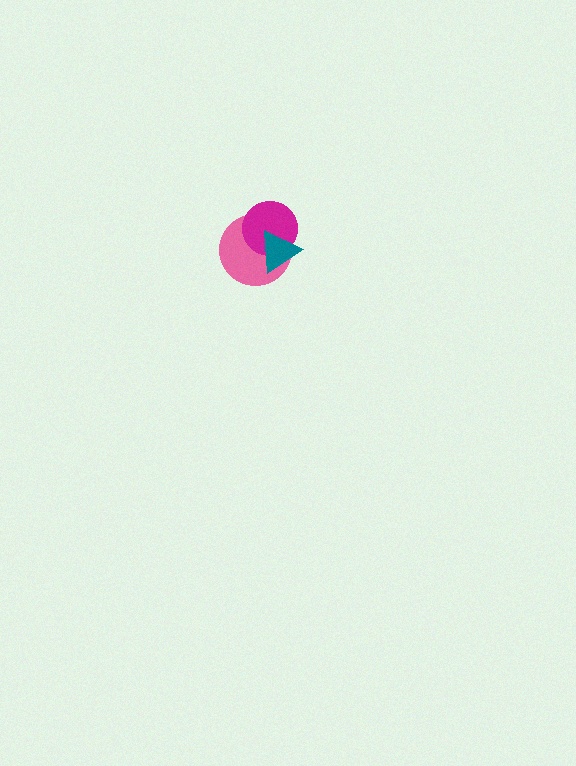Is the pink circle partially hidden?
Yes, it is partially covered by another shape.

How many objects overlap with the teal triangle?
2 objects overlap with the teal triangle.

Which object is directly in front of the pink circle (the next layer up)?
The magenta circle is directly in front of the pink circle.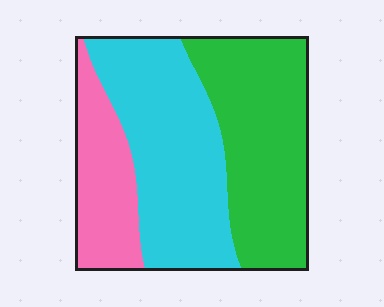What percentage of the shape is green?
Green takes up about two fifths (2/5) of the shape.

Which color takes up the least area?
Pink, at roughly 20%.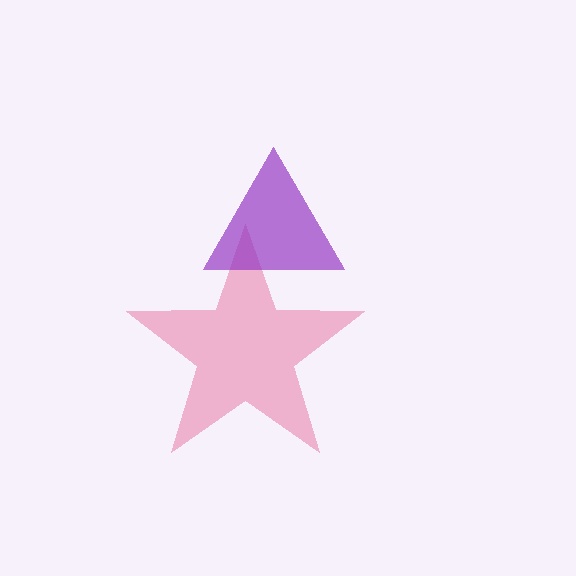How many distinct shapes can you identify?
There are 2 distinct shapes: a pink star, a purple triangle.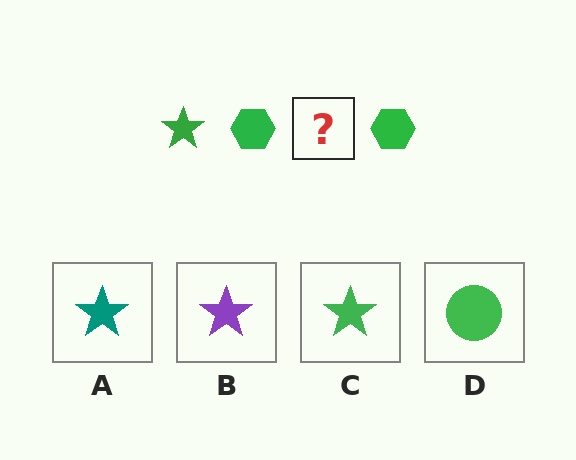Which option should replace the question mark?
Option C.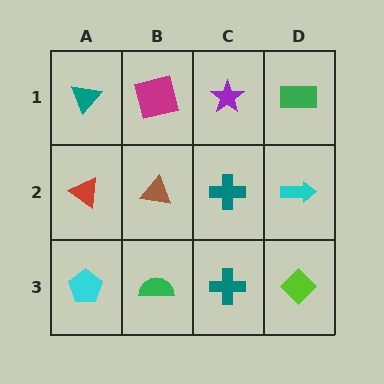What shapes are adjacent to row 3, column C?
A teal cross (row 2, column C), a green semicircle (row 3, column B), a lime diamond (row 3, column D).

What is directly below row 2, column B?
A green semicircle.